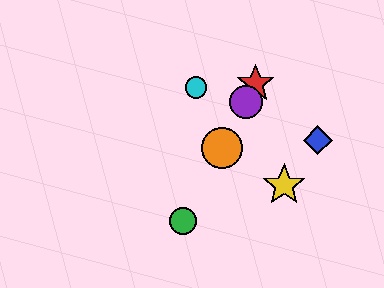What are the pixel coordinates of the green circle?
The green circle is at (183, 221).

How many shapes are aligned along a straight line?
4 shapes (the red star, the green circle, the purple circle, the orange circle) are aligned along a straight line.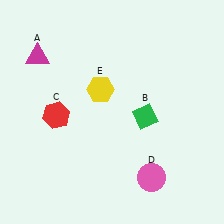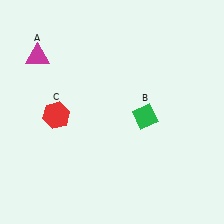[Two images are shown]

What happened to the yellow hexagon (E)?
The yellow hexagon (E) was removed in Image 2. It was in the top-left area of Image 1.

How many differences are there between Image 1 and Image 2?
There are 2 differences between the two images.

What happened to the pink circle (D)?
The pink circle (D) was removed in Image 2. It was in the bottom-right area of Image 1.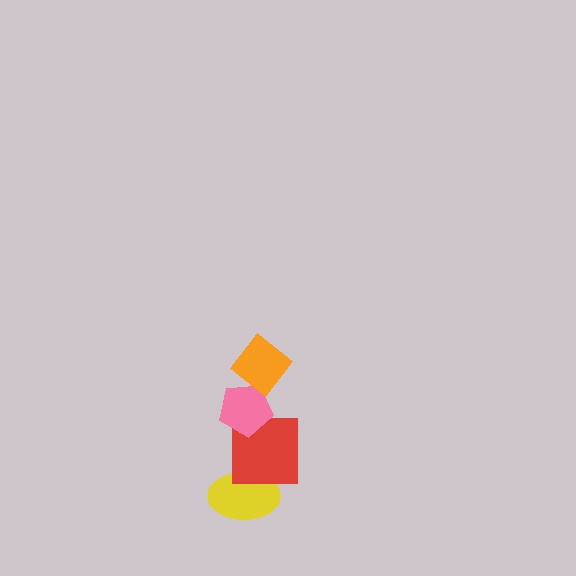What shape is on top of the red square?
The pink pentagon is on top of the red square.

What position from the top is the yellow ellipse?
The yellow ellipse is 4th from the top.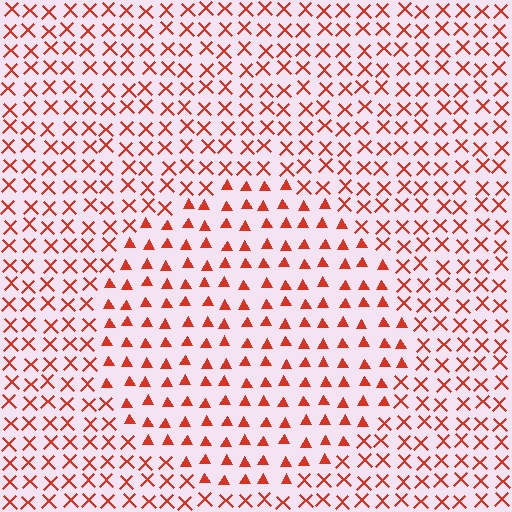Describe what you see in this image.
The image is filled with small red elements arranged in a uniform grid. A circle-shaped region contains triangles, while the surrounding area contains X marks. The boundary is defined purely by the change in element shape.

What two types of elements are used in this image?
The image uses triangles inside the circle region and X marks outside it.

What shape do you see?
I see a circle.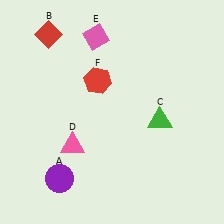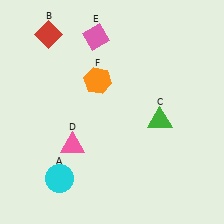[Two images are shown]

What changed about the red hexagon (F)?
In Image 1, F is red. In Image 2, it changed to orange.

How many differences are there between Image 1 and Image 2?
There are 2 differences between the two images.